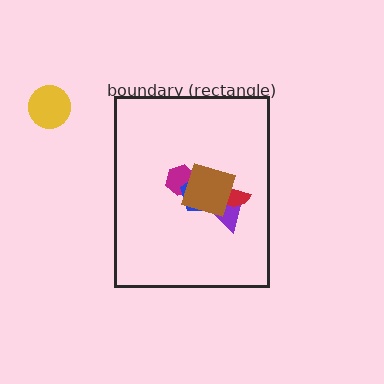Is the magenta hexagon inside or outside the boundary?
Inside.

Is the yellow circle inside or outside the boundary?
Outside.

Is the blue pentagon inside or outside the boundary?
Inside.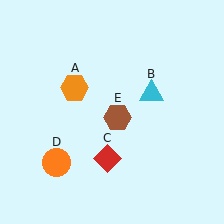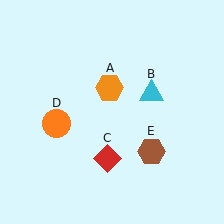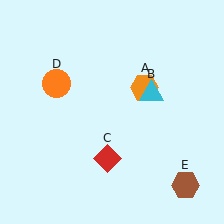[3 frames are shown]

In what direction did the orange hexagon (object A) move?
The orange hexagon (object A) moved right.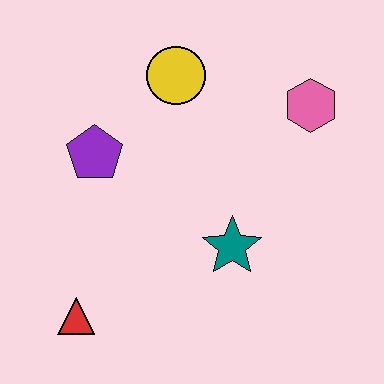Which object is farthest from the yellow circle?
The red triangle is farthest from the yellow circle.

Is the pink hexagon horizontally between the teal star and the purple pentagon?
No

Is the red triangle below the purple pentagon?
Yes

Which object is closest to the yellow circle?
The purple pentagon is closest to the yellow circle.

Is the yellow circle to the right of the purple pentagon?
Yes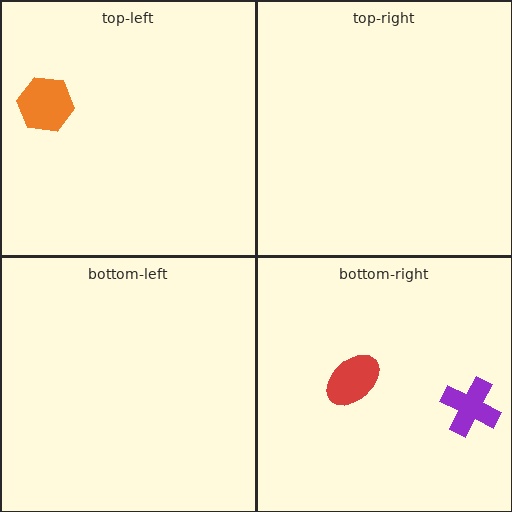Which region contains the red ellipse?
The bottom-right region.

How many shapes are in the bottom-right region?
2.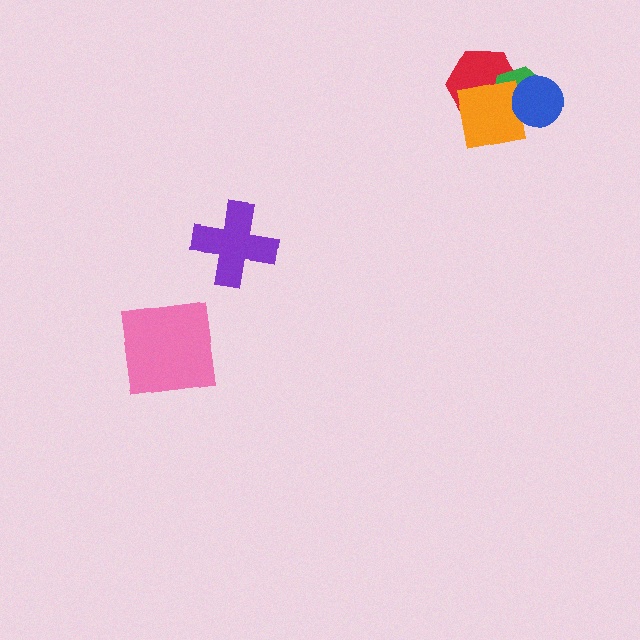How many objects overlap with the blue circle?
3 objects overlap with the blue circle.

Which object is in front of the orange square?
The blue circle is in front of the orange square.